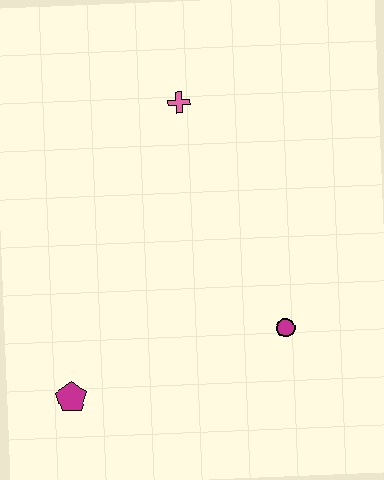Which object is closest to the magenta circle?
The magenta pentagon is closest to the magenta circle.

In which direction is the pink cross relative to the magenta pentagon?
The pink cross is above the magenta pentagon.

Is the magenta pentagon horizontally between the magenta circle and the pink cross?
No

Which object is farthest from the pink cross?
The magenta pentagon is farthest from the pink cross.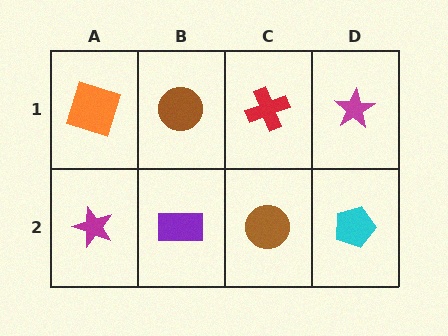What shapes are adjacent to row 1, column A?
A magenta star (row 2, column A), a brown circle (row 1, column B).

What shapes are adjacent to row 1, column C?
A brown circle (row 2, column C), a brown circle (row 1, column B), a magenta star (row 1, column D).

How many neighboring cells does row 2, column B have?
3.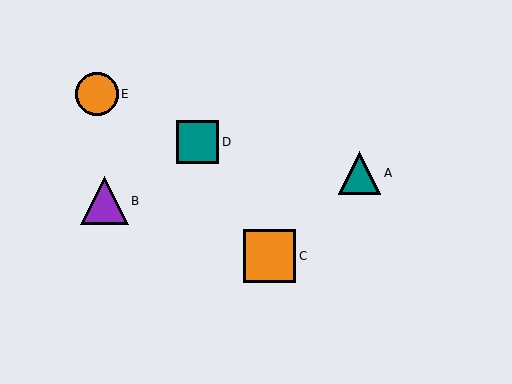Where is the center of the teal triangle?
The center of the teal triangle is at (360, 173).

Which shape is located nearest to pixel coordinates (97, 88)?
The orange circle (labeled E) at (97, 94) is nearest to that location.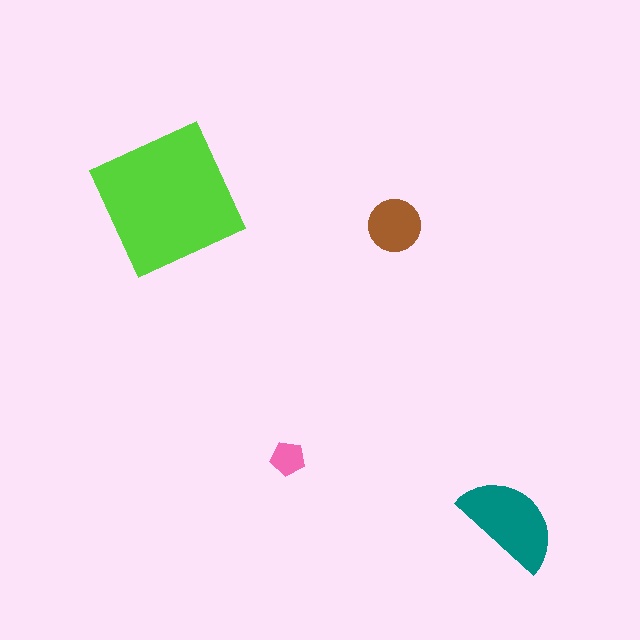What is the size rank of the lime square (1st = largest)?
1st.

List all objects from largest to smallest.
The lime square, the teal semicircle, the brown circle, the pink pentagon.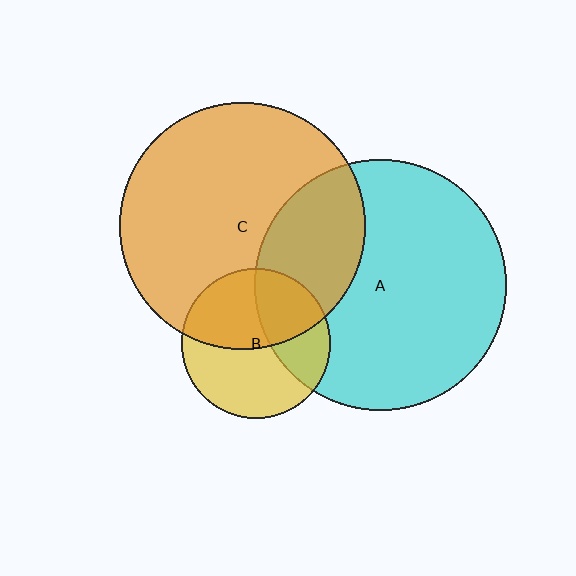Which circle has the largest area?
Circle A (cyan).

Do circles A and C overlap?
Yes.